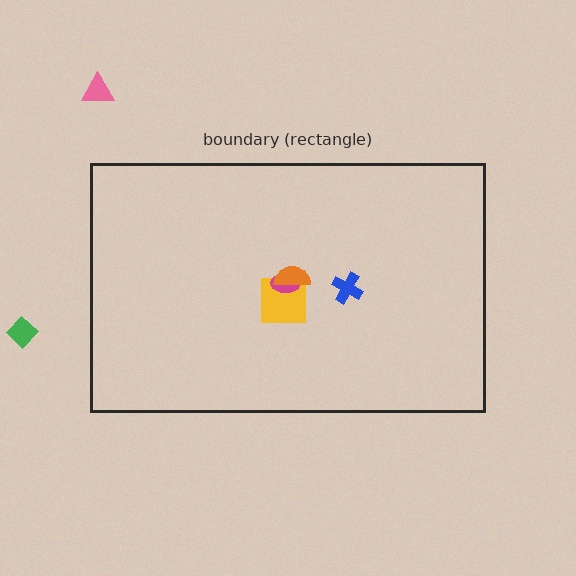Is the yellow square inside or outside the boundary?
Inside.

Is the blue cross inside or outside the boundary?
Inside.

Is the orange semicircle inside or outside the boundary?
Inside.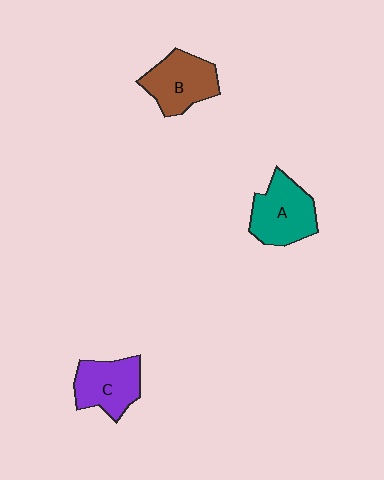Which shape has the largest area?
Shape A (teal).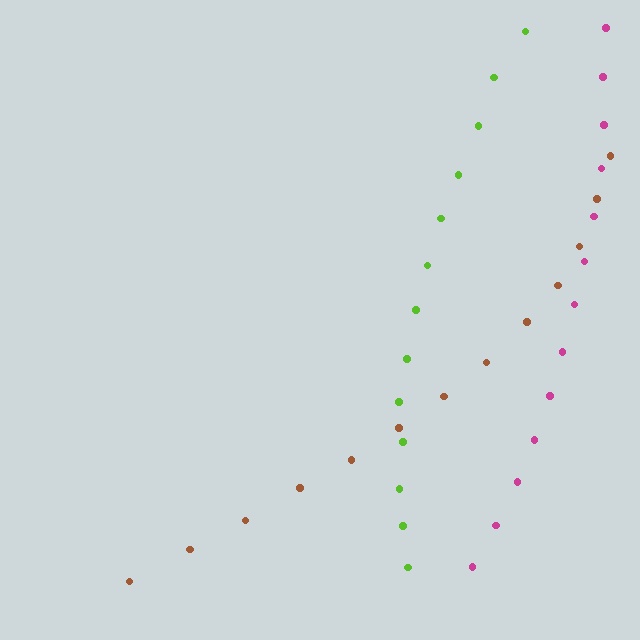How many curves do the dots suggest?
There are 3 distinct paths.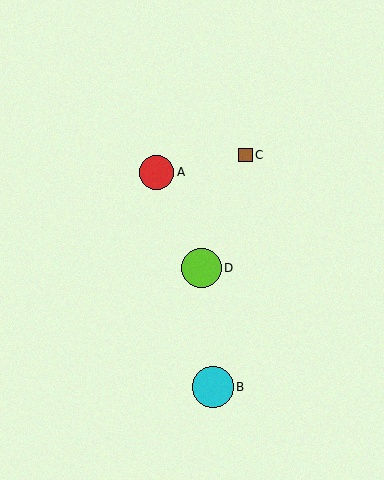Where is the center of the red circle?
The center of the red circle is at (157, 172).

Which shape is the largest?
The cyan circle (labeled B) is the largest.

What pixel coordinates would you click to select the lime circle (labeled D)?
Click at (202, 268) to select the lime circle D.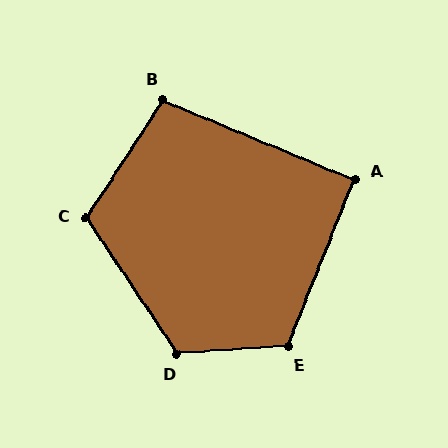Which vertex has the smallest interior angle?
A, at approximately 91 degrees.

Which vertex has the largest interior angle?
D, at approximately 120 degrees.